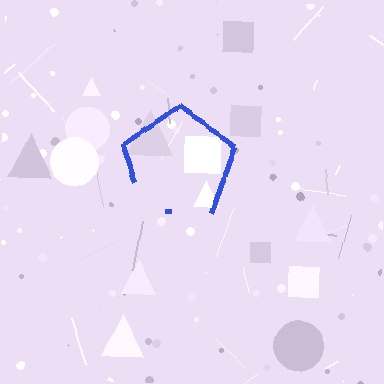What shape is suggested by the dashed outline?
The dashed outline suggests a pentagon.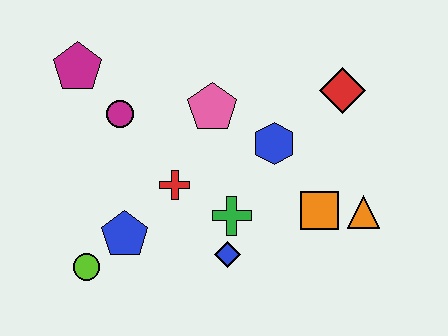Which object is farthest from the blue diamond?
The magenta pentagon is farthest from the blue diamond.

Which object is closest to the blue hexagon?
The pink pentagon is closest to the blue hexagon.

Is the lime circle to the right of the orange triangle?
No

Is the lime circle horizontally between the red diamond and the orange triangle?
No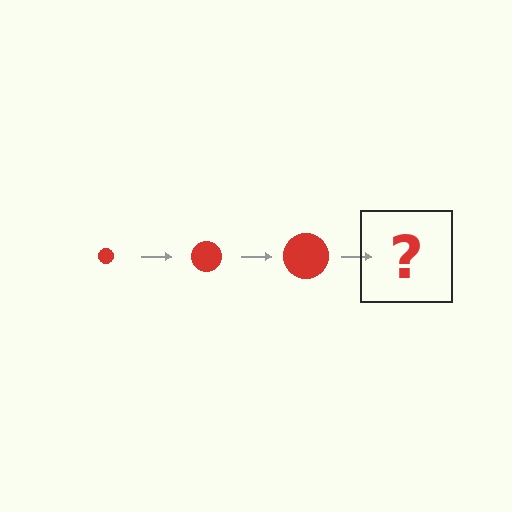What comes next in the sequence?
The next element should be a red circle, larger than the previous one.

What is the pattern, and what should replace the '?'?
The pattern is that the circle gets progressively larger each step. The '?' should be a red circle, larger than the previous one.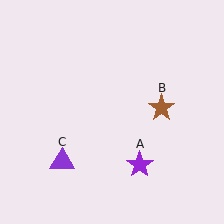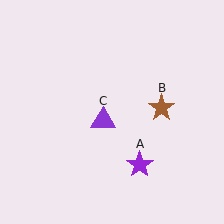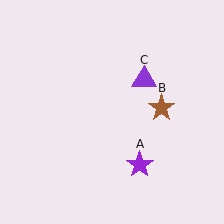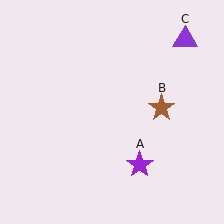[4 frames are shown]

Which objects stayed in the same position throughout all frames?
Purple star (object A) and brown star (object B) remained stationary.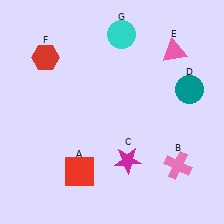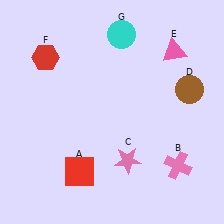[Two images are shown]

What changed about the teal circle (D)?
In Image 1, D is teal. In Image 2, it changed to brown.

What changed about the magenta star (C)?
In Image 1, C is magenta. In Image 2, it changed to pink.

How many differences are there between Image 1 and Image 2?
There are 2 differences between the two images.